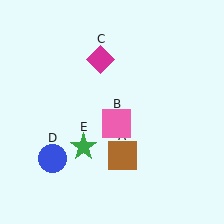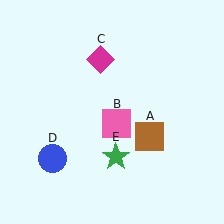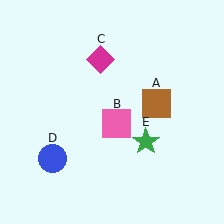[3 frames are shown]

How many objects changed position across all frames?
2 objects changed position: brown square (object A), green star (object E).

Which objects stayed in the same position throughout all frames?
Pink square (object B) and magenta diamond (object C) and blue circle (object D) remained stationary.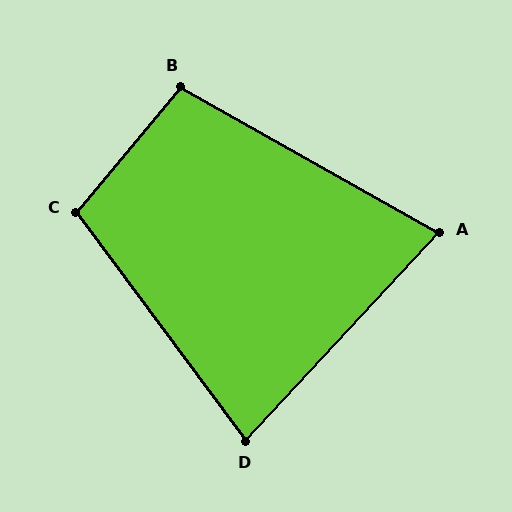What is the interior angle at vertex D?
Approximately 80 degrees (acute).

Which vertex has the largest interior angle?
C, at approximately 104 degrees.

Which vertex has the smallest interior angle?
A, at approximately 76 degrees.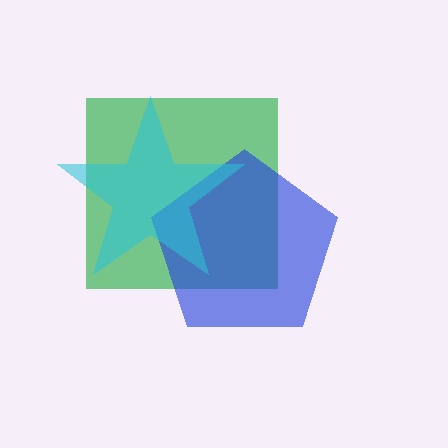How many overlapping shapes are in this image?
There are 3 overlapping shapes in the image.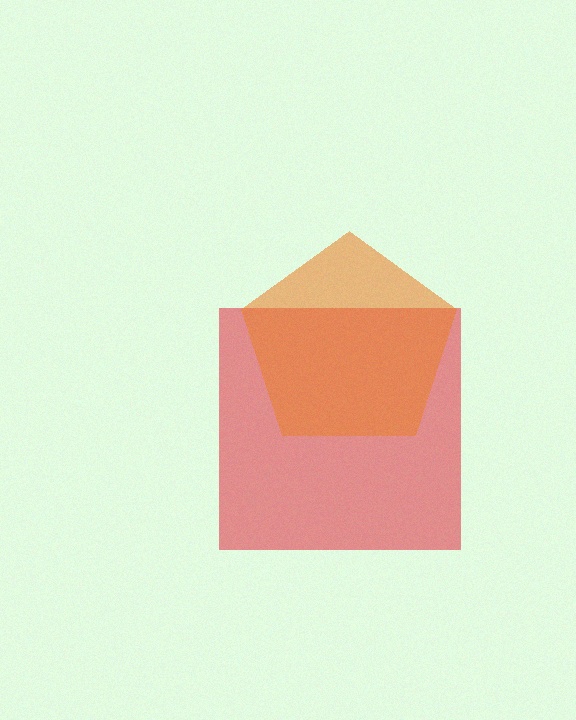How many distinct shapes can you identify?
There are 2 distinct shapes: a red square, an orange pentagon.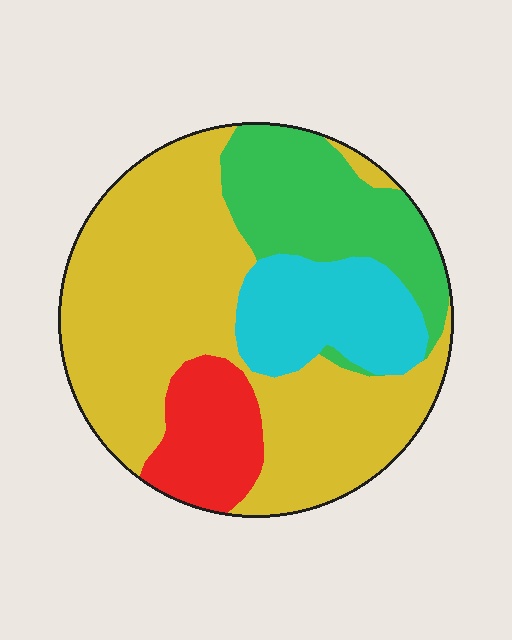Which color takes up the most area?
Yellow, at roughly 55%.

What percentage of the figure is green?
Green takes up between a sixth and a third of the figure.